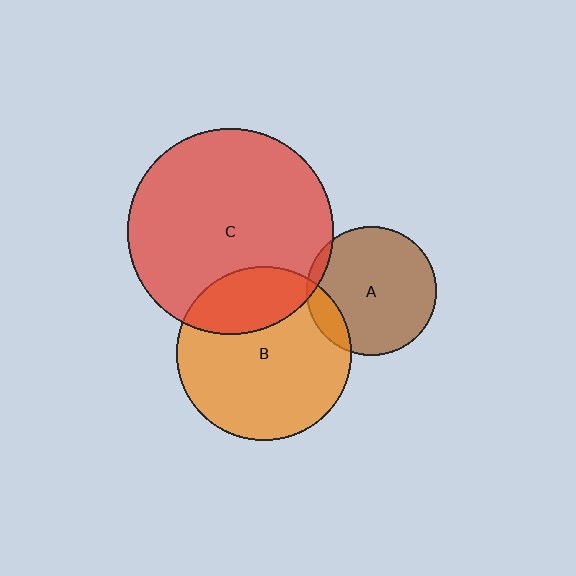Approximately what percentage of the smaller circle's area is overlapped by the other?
Approximately 5%.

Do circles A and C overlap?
Yes.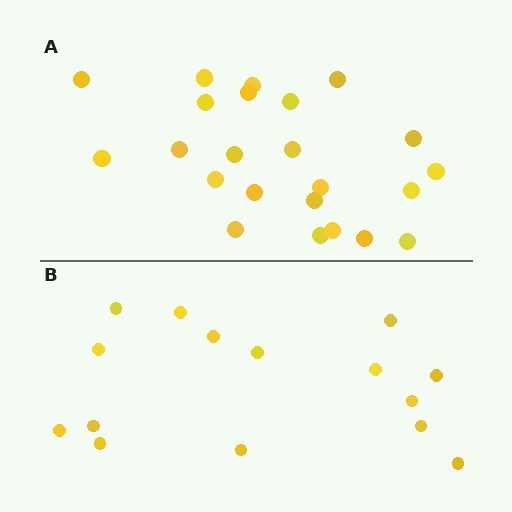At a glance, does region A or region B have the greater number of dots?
Region A (the top region) has more dots.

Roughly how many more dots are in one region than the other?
Region A has roughly 8 or so more dots than region B.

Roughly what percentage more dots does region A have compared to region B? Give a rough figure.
About 55% more.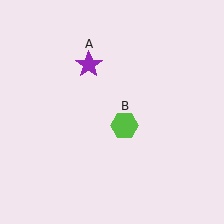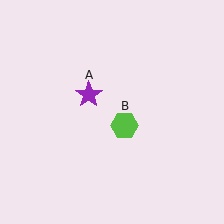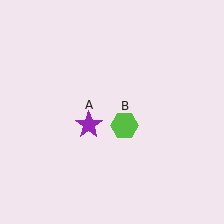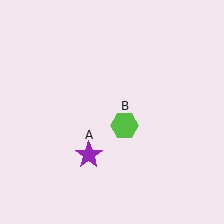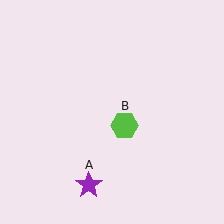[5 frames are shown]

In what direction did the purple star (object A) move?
The purple star (object A) moved down.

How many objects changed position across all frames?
1 object changed position: purple star (object A).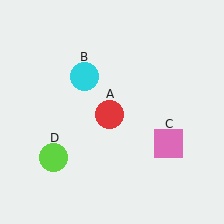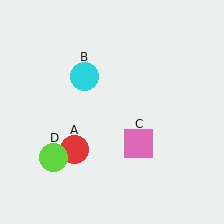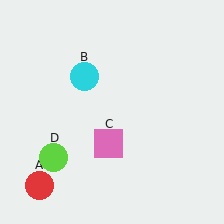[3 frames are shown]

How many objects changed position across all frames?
2 objects changed position: red circle (object A), pink square (object C).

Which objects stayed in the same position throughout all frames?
Cyan circle (object B) and lime circle (object D) remained stationary.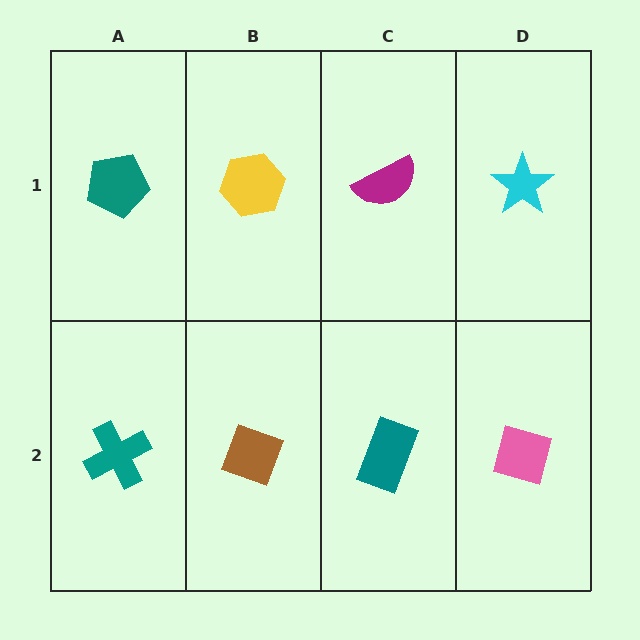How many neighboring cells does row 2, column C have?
3.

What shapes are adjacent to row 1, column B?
A brown diamond (row 2, column B), a teal pentagon (row 1, column A), a magenta semicircle (row 1, column C).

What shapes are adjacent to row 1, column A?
A teal cross (row 2, column A), a yellow hexagon (row 1, column B).